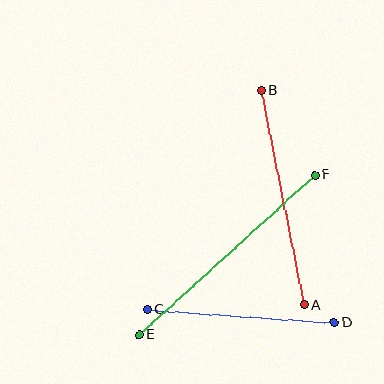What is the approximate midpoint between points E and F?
The midpoint is at approximately (227, 255) pixels.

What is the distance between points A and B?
The distance is approximately 219 pixels.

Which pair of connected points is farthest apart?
Points E and F are farthest apart.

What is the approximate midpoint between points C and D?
The midpoint is at approximately (241, 316) pixels.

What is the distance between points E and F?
The distance is approximately 238 pixels.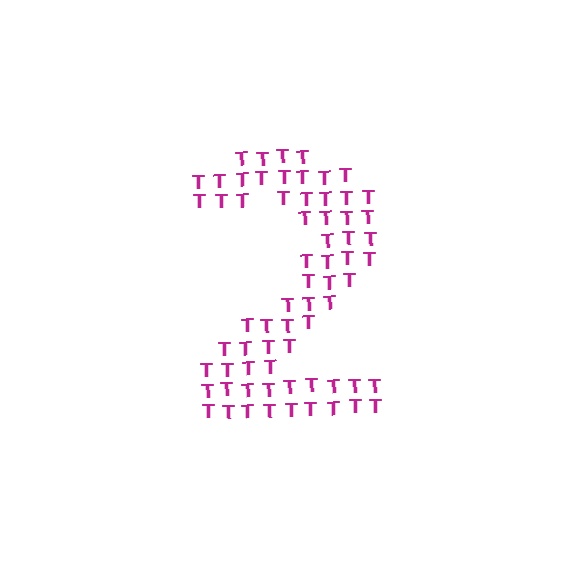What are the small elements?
The small elements are letter T's.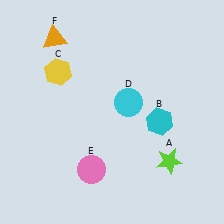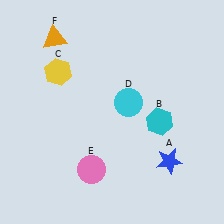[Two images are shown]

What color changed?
The star (A) changed from lime in Image 1 to blue in Image 2.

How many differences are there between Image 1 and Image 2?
There is 1 difference between the two images.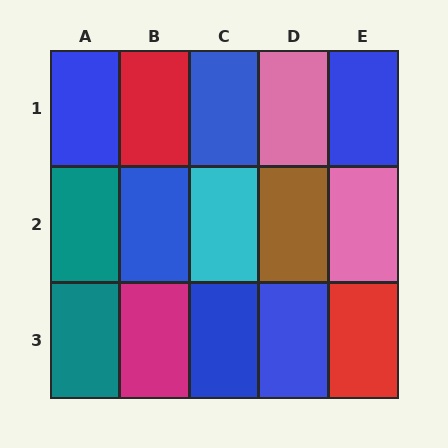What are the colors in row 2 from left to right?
Teal, blue, cyan, brown, pink.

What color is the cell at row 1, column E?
Blue.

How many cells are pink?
2 cells are pink.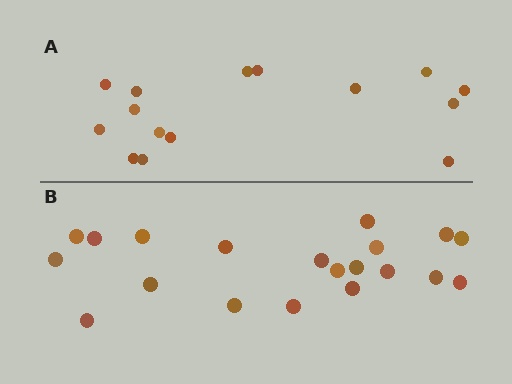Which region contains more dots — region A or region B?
Region B (the bottom region) has more dots.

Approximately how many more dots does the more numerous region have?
Region B has about 5 more dots than region A.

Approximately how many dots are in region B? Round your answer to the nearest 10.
About 20 dots.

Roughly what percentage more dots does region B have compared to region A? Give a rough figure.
About 35% more.